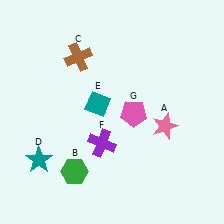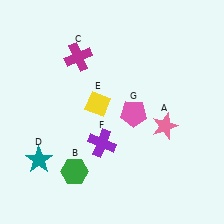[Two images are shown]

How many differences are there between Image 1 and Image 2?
There are 2 differences between the two images.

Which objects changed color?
C changed from brown to magenta. E changed from teal to yellow.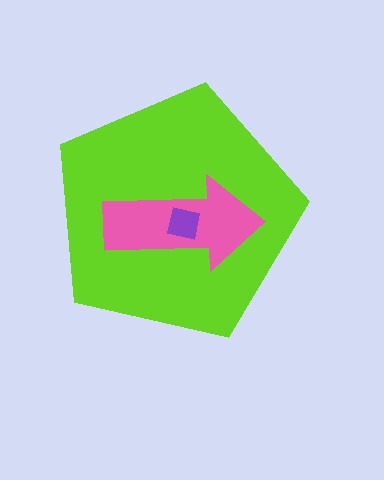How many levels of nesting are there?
3.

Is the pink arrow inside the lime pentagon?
Yes.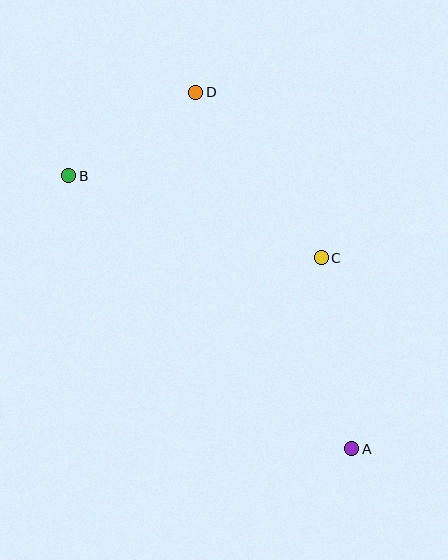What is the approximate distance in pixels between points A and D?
The distance between A and D is approximately 389 pixels.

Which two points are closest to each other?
Points B and D are closest to each other.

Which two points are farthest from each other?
Points A and B are farthest from each other.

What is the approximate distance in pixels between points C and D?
The distance between C and D is approximately 208 pixels.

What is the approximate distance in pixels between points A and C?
The distance between A and C is approximately 192 pixels.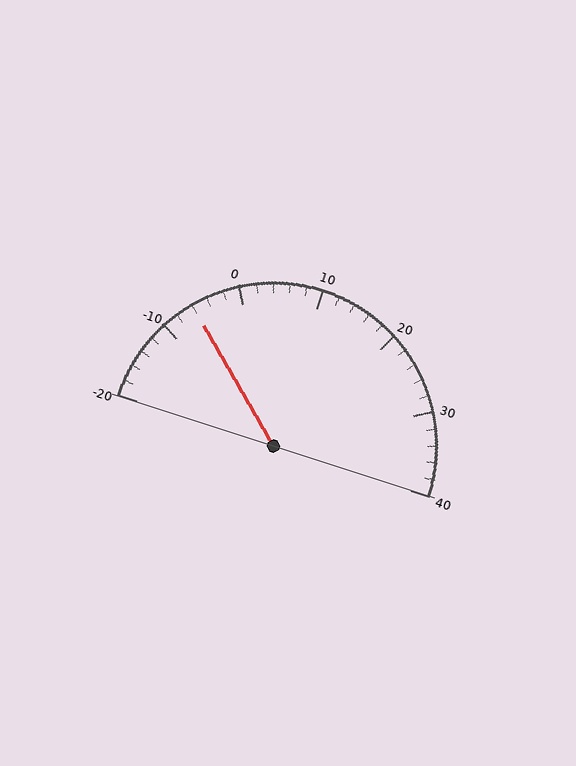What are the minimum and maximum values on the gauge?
The gauge ranges from -20 to 40.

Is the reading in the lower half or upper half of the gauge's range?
The reading is in the lower half of the range (-20 to 40).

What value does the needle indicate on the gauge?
The needle indicates approximately -6.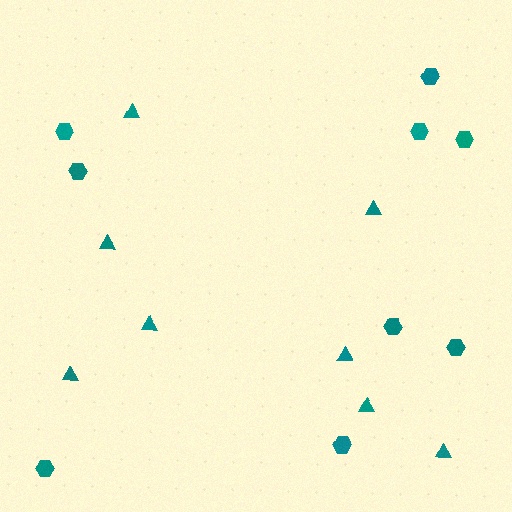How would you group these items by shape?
There are 2 groups: one group of hexagons (9) and one group of triangles (8).